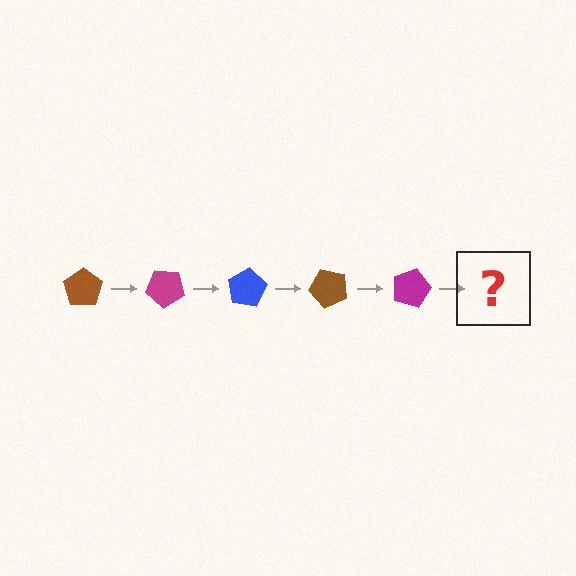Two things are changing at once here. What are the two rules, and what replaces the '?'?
The two rules are that it rotates 40 degrees each step and the color cycles through brown, magenta, and blue. The '?' should be a blue pentagon, rotated 200 degrees from the start.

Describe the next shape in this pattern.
It should be a blue pentagon, rotated 200 degrees from the start.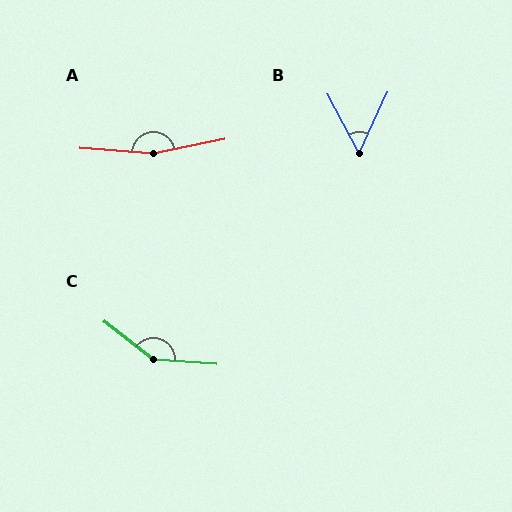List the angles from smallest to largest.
B (53°), C (146°), A (164°).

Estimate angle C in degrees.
Approximately 146 degrees.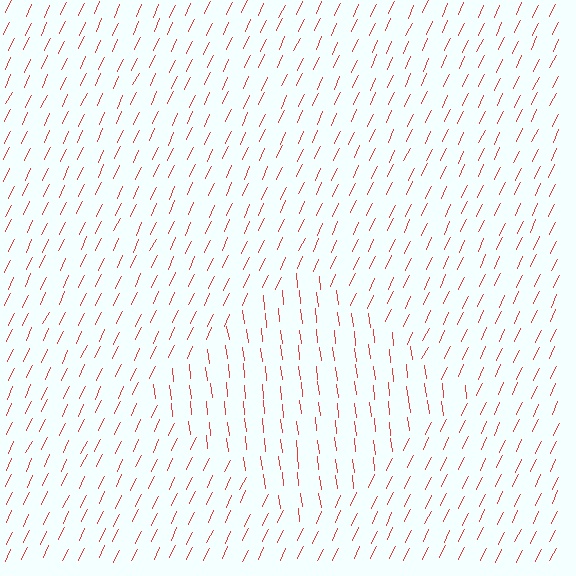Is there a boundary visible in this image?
Yes, there is a texture boundary formed by a change in line orientation.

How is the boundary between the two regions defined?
The boundary is defined purely by a change in line orientation (approximately 32 degrees difference). All lines are the same color and thickness.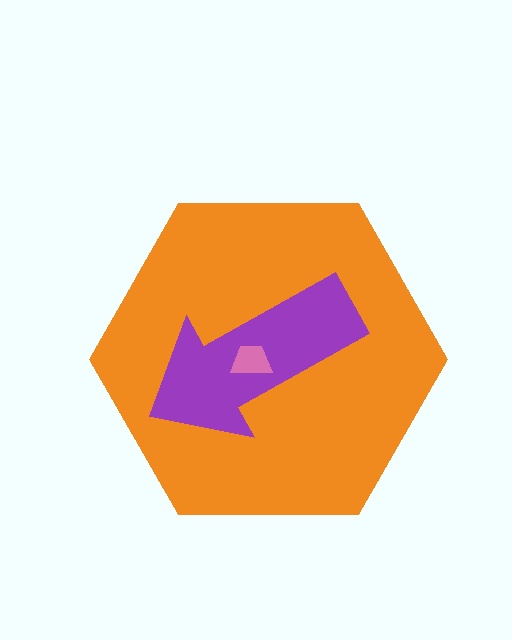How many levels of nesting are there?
3.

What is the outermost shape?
The orange hexagon.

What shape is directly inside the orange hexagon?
The purple arrow.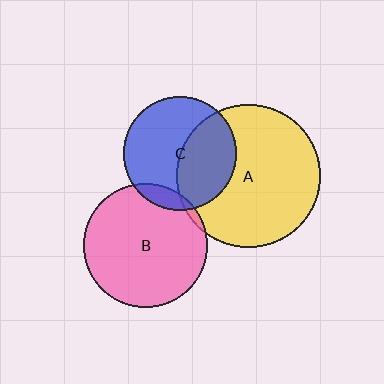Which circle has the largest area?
Circle A (yellow).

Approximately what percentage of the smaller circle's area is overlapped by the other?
Approximately 10%.